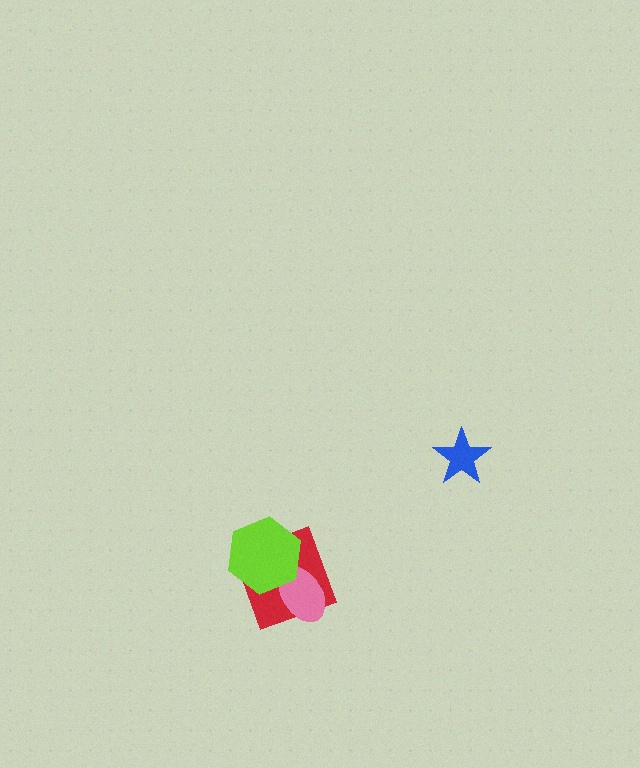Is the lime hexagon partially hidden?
No, no other shape covers it.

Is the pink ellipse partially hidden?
Yes, it is partially covered by another shape.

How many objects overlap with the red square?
2 objects overlap with the red square.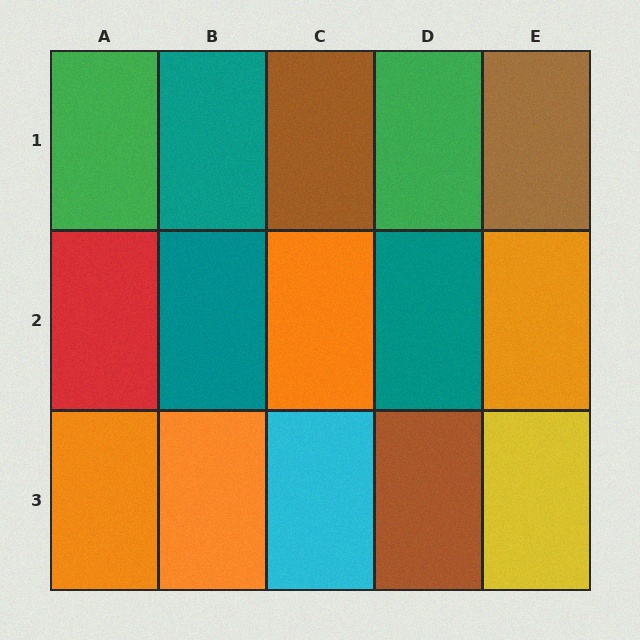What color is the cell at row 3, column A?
Orange.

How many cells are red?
1 cell is red.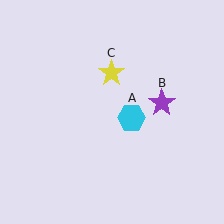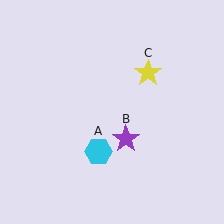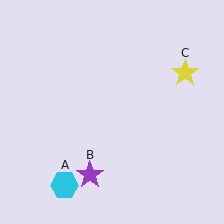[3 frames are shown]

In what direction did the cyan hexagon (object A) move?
The cyan hexagon (object A) moved down and to the left.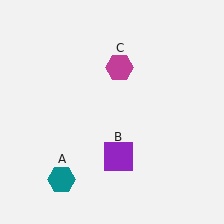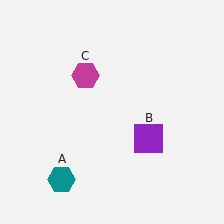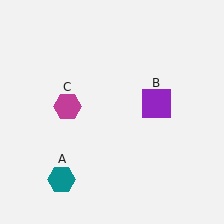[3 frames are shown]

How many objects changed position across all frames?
2 objects changed position: purple square (object B), magenta hexagon (object C).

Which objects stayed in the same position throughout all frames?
Teal hexagon (object A) remained stationary.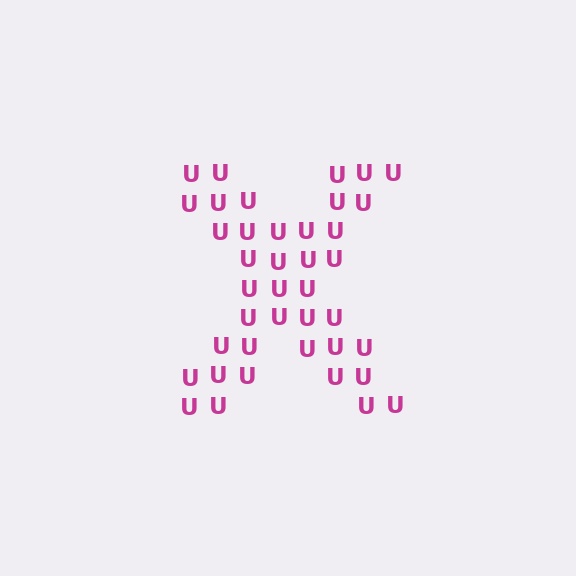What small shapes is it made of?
It is made of small letter U's.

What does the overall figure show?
The overall figure shows the letter X.